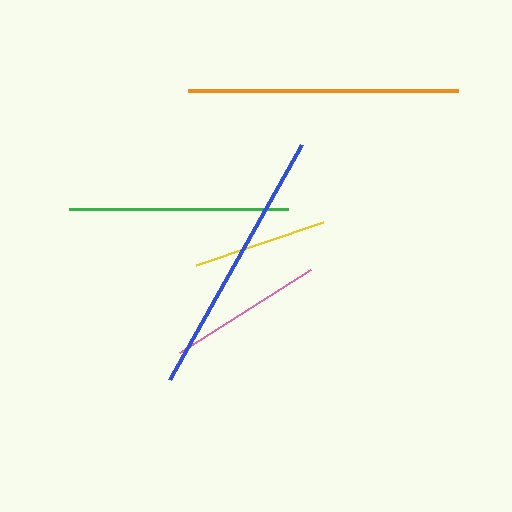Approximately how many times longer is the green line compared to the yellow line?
The green line is approximately 1.6 times the length of the yellow line.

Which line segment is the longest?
The orange line is the longest at approximately 270 pixels.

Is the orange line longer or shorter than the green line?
The orange line is longer than the green line.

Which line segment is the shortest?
The yellow line is the shortest at approximately 134 pixels.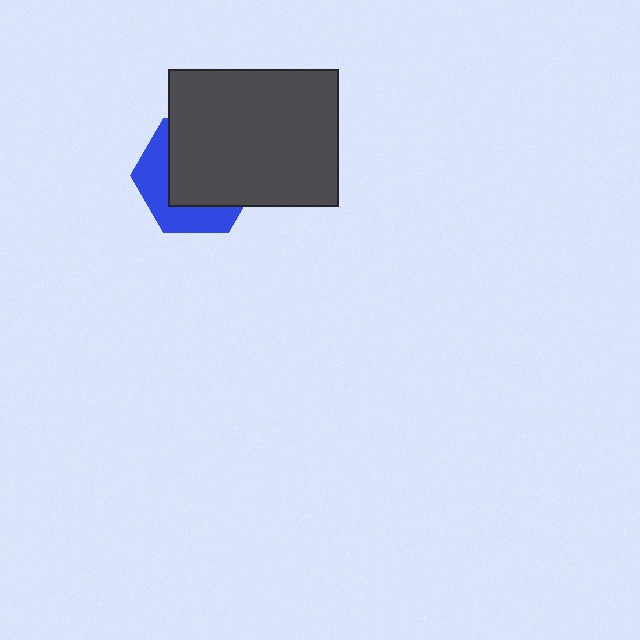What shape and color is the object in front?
The object in front is a dark gray rectangle.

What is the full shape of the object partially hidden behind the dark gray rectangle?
The partially hidden object is a blue hexagon.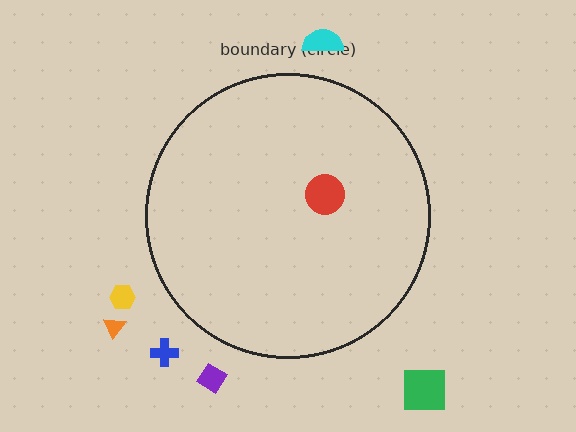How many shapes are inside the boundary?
1 inside, 6 outside.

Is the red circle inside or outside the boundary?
Inside.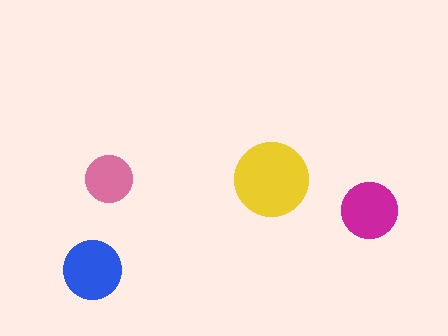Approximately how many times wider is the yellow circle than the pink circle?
About 1.5 times wider.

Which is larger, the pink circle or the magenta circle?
The magenta one.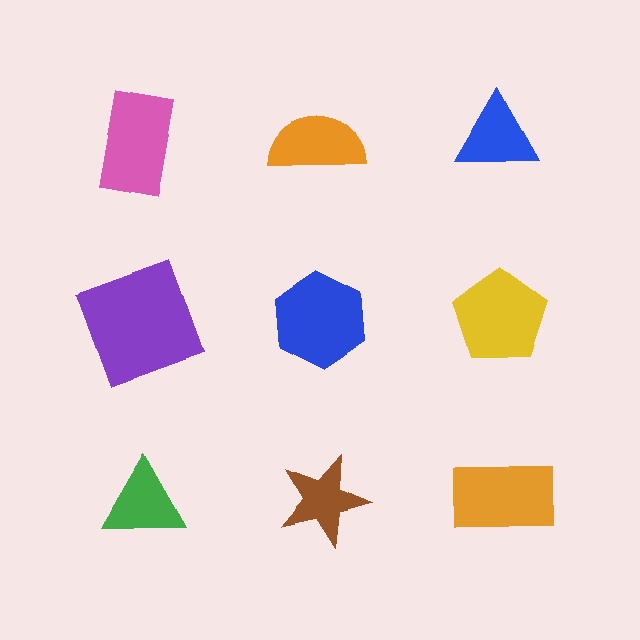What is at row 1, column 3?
A blue triangle.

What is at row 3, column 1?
A green triangle.